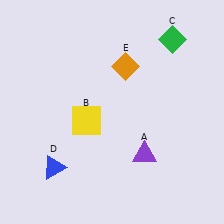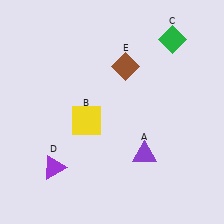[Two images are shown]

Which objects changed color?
D changed from blue to purple. E changed from orange to brown.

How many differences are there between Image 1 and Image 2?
There are 2 differences between the two images.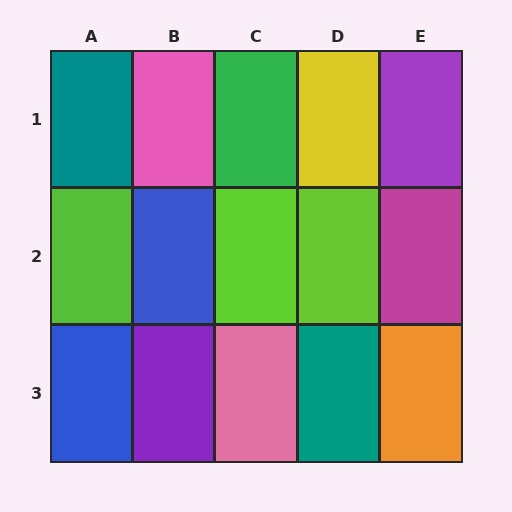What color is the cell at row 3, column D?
Teal.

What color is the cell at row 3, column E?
Orange.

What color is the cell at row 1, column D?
Yellow.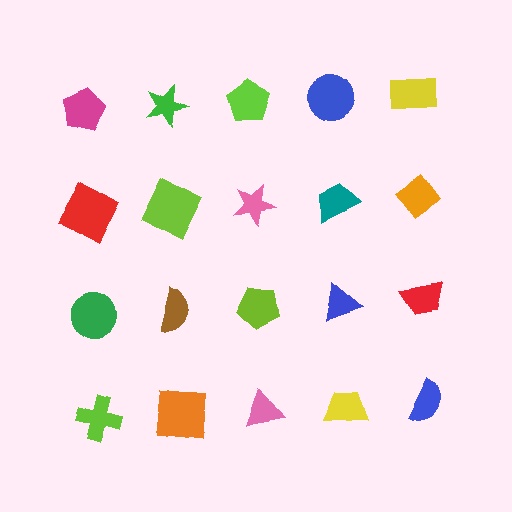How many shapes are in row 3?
5 shapes.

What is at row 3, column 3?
A lime pentagon.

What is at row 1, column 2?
A green star.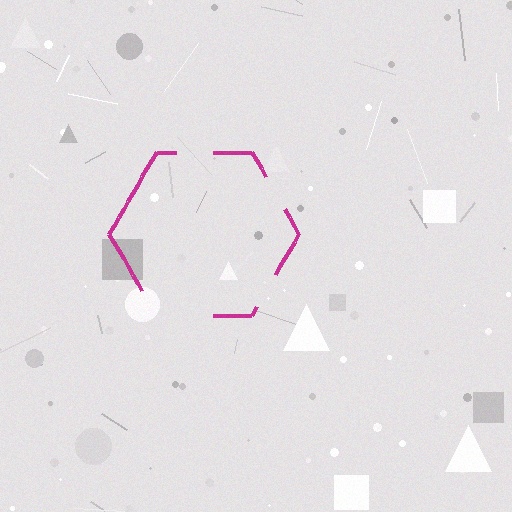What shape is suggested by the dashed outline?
The dashed outline suggests a hexagon.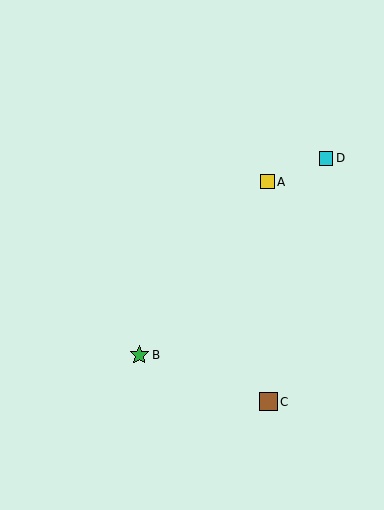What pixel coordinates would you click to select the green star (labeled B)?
Click at (139, 355) to select the green star B.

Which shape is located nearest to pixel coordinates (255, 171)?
The yellow square (labeled A) at (267, 182) is nearest to that location.